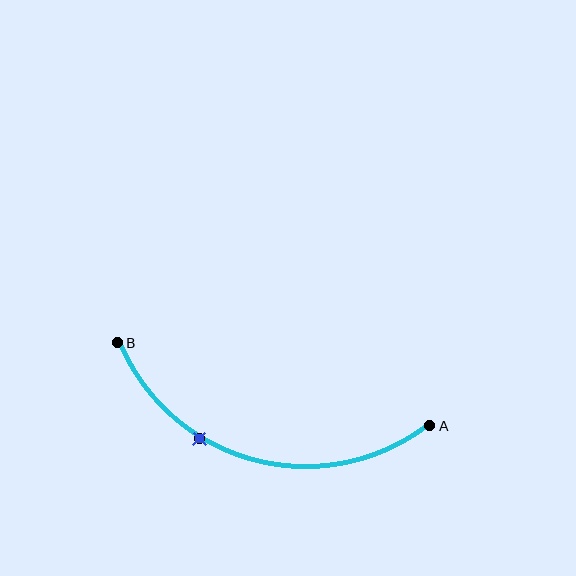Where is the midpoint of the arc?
The arc midpoint is the point on the curve farthest from the straight line joining A and B. It sits below that line.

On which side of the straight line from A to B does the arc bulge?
The arc bulges below the straight line connecting A and B.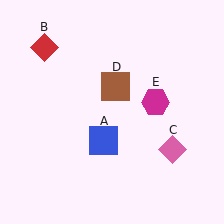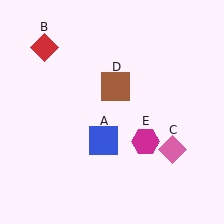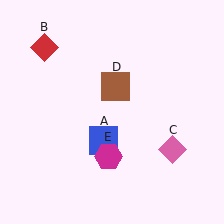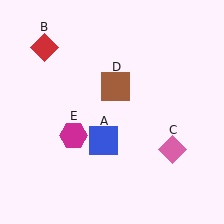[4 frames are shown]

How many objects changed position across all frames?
1 object changed position: magenta hexagon (object E).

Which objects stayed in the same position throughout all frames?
Blue square (object A) and red diamond (object B) and pink diamond (object C) and brown square (object D) remained stationary.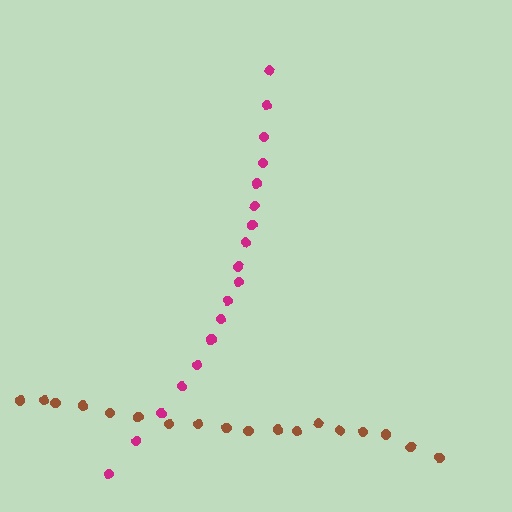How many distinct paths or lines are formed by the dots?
There are 2 distinct paths.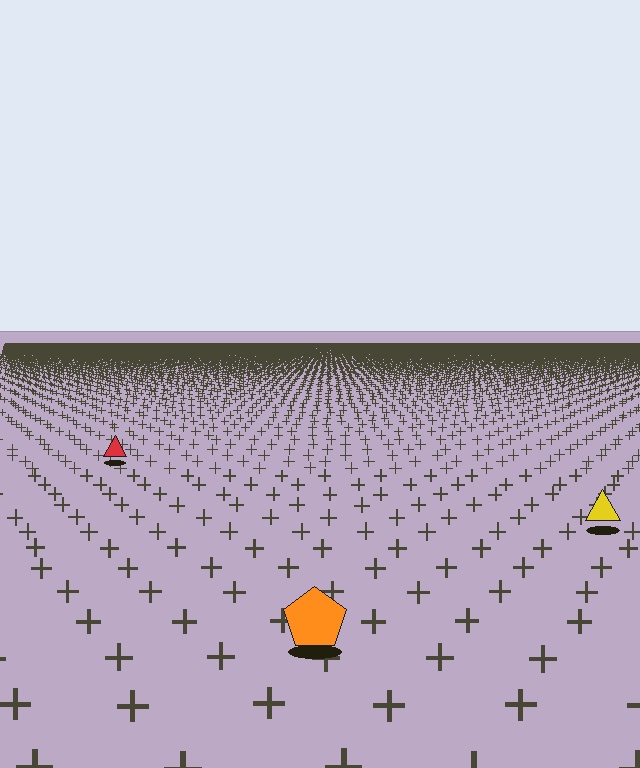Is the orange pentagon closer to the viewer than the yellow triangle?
Yes. The orange pentagon is closer — you can tell from the texture gradient: the ground texture is coarser near it.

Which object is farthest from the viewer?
The red triangle is farthest from the viewer. It appears smaller and the ground texture around it is denser.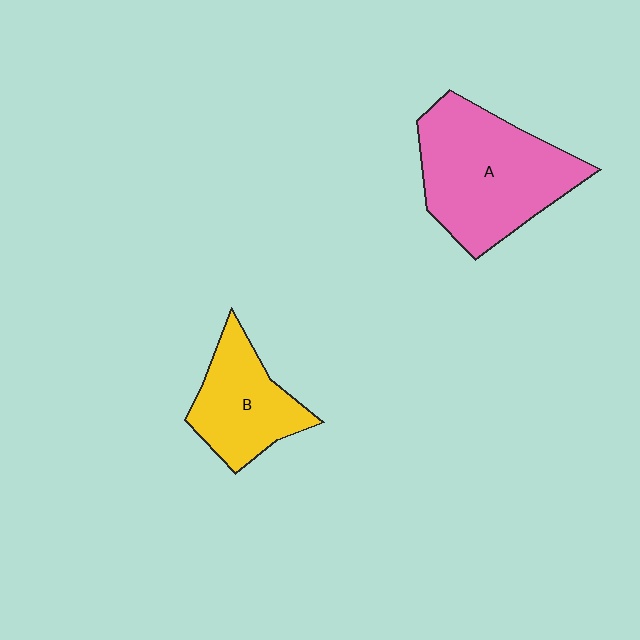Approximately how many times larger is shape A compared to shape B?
Approximately 1.7 times.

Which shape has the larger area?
Shape A (pink).